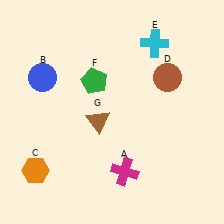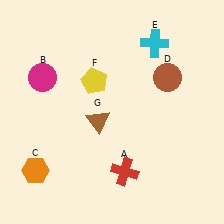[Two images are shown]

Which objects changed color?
A changed from magenta to red. B changed from blue to magenta. F changed from green to yellow.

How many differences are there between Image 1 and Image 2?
There are 3 differences between the two images.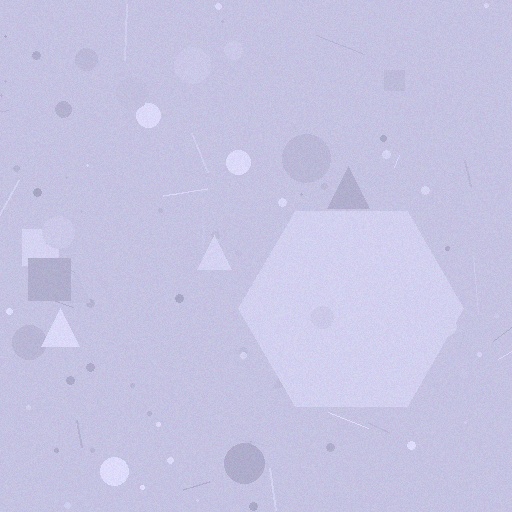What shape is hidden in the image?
A hexagon is hidden in the image.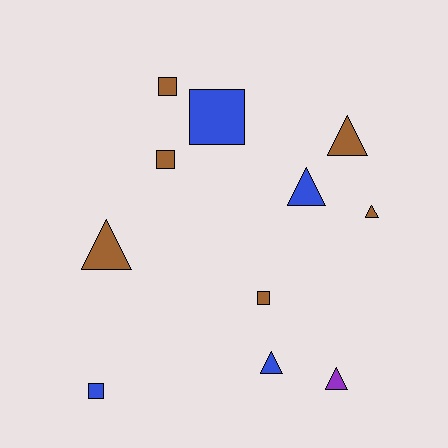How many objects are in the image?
There are 11 objects.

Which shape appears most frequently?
Triangle, with 6 objects.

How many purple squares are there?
There are no purple squares.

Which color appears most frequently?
Brown, with 6 objects.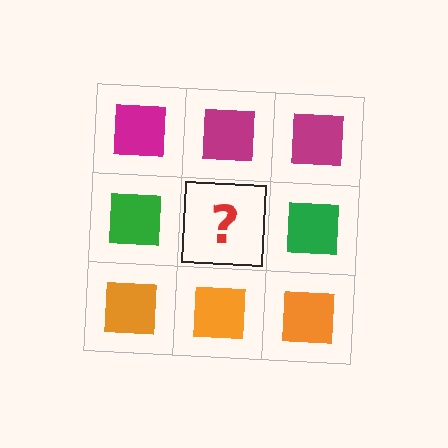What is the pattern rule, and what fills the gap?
The rule is that each row has a consistent color. The gap should be filled with a green square.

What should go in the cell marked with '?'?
The missing cell should contain a green square.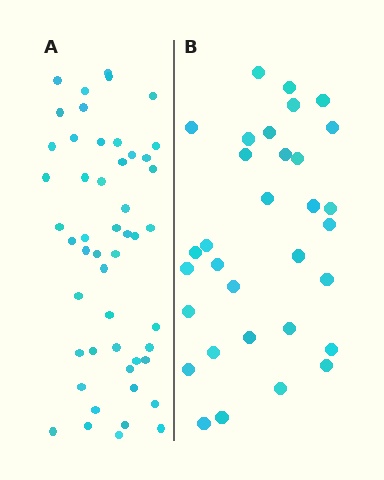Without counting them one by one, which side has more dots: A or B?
Region A (the left region) has more dots.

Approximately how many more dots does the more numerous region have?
Region A has approximately 20 more dots than region B.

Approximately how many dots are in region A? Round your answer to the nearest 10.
About 50 dots.